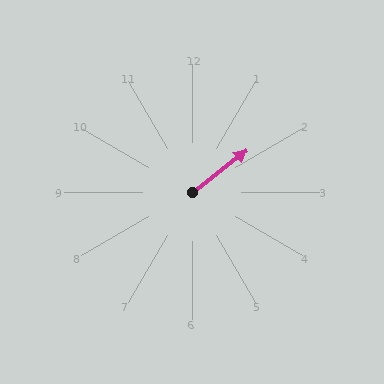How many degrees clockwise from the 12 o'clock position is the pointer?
Approximately 52 degrees.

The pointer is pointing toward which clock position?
Roughly 2 o'clock.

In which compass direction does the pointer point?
Northeast.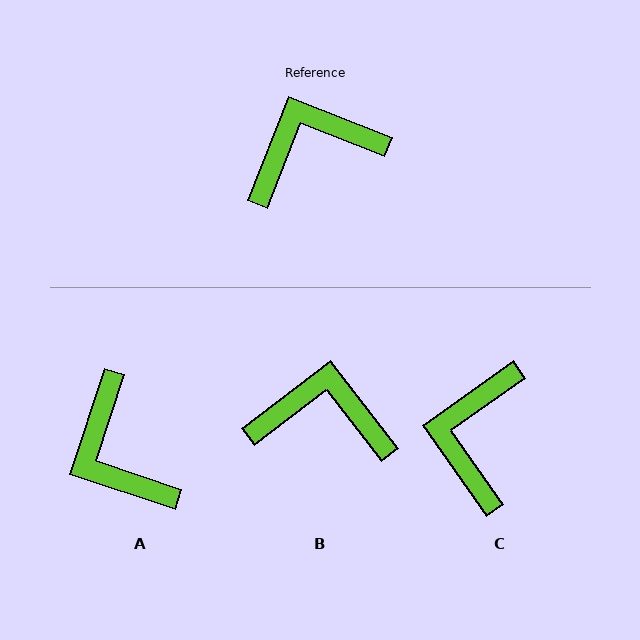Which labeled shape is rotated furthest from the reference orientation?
A, about 93 degrees away.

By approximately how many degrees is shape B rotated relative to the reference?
Approximately 31 degrees clockwise.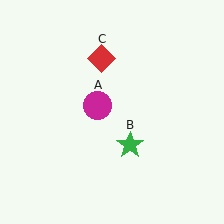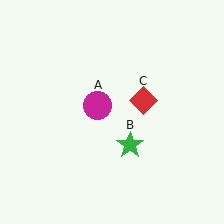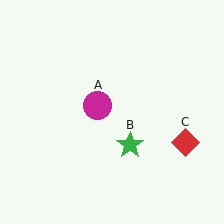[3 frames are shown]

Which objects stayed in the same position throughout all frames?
Magenta circle (object A) and green star (object B) remained stationary.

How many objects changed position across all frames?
1 object changed position: red diamond (object C).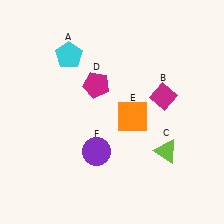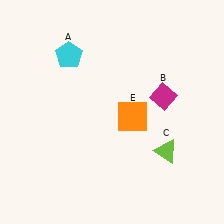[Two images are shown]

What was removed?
The magenta pentagon (D), the purple circle (F) were removed in Image 2.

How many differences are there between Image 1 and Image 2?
There are 2 differences between the two images.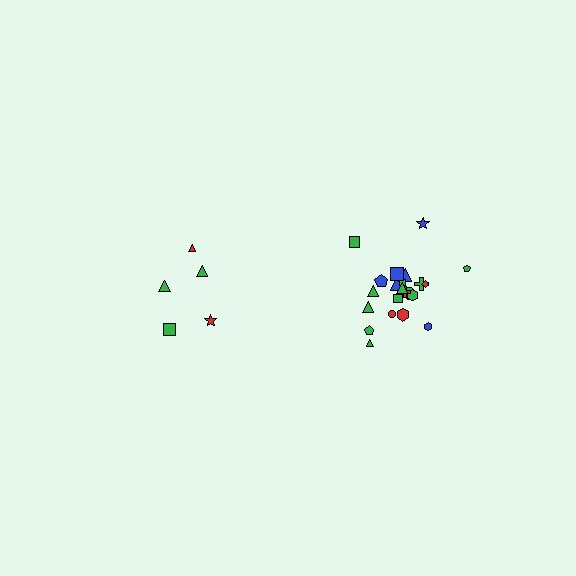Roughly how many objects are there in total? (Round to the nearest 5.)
Roughly 25 objects in total.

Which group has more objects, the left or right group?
The right group.